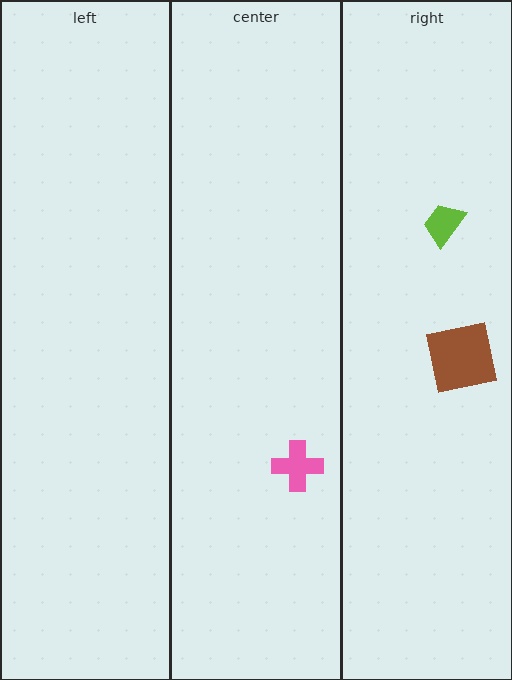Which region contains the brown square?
The right region.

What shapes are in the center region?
The pink cross.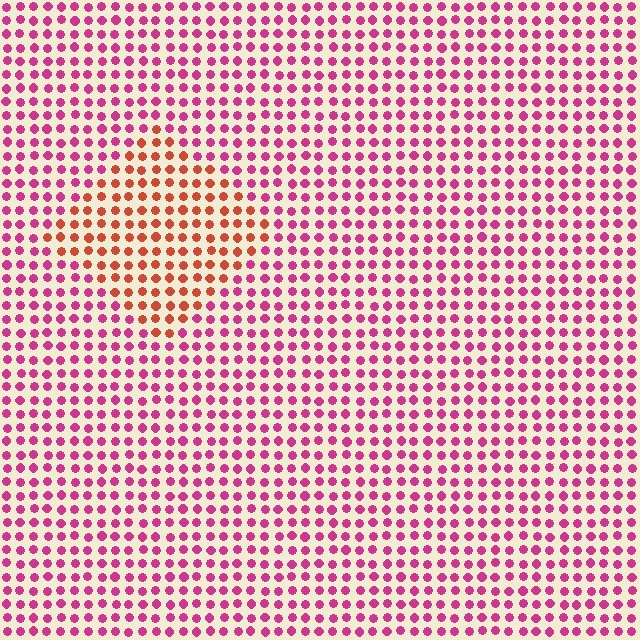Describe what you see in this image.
The image is filled with small magenta elements in a uniform arrangement. A diamond-shaped region is visible where the elements are tinted to a slightly different hue, forming a subtle color boundary.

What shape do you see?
I see a diamond.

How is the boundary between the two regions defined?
The boundary is defined purely by a slight shift in hue (about 45 degrees). Spacing, size, and orientation are identical on both sides.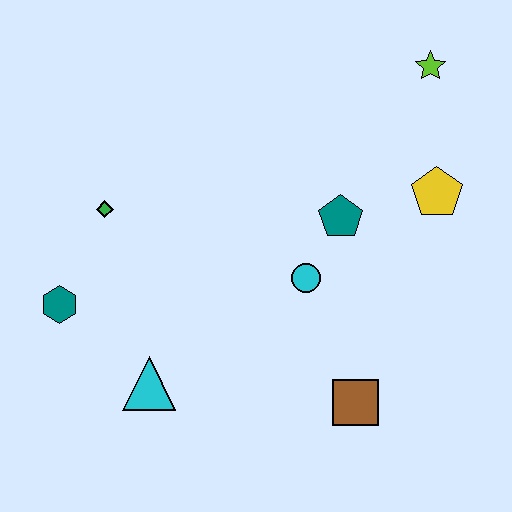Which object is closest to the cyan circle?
The teal pentagon is closest to the cyan circle.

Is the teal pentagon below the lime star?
Yes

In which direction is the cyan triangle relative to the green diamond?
The cyan triangle is below the green diamond.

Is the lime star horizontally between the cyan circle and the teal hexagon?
No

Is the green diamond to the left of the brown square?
Yes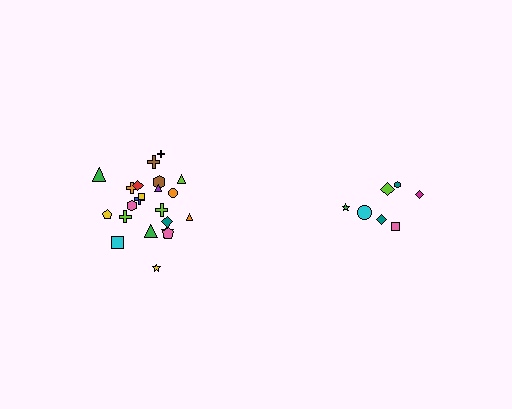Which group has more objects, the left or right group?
The left group.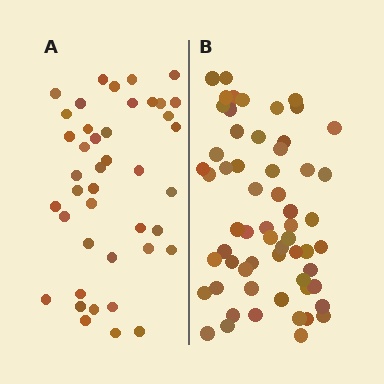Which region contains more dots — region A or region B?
Region B (the right region) has more dots.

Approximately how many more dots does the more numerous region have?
Region B has approximately 20 more dots than region A.